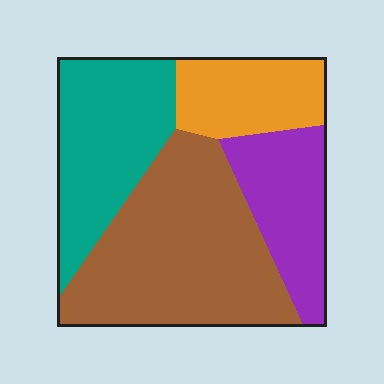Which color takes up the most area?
Brown, at roughly 40%.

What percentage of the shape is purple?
Purple takes up about one sixth (1/6) of the shape.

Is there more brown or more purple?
Brown.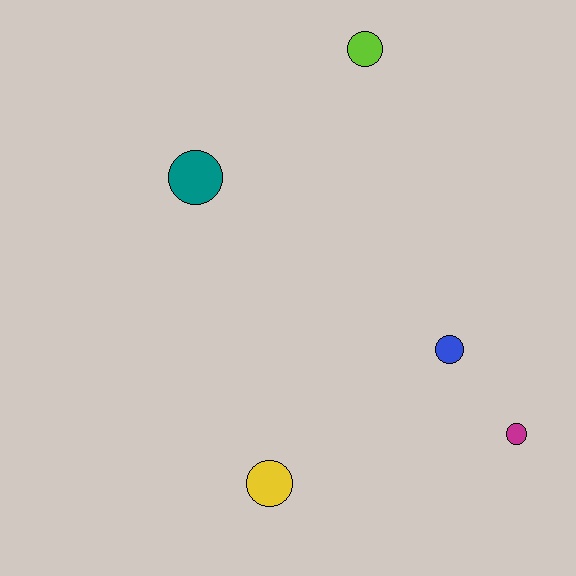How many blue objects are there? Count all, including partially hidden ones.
There is 1 blue object.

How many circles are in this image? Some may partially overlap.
There are 5 circles.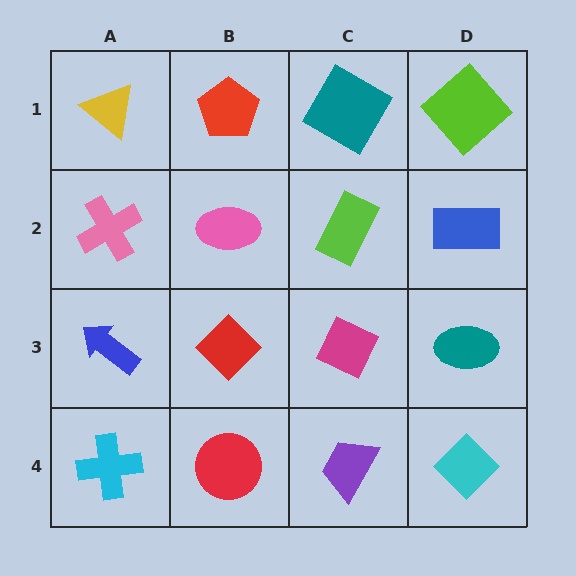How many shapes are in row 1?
4 shapes.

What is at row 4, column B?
A red circle.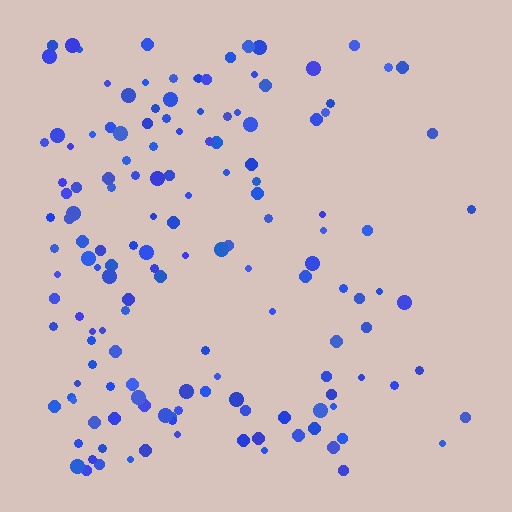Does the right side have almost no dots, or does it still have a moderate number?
Still a moderate number, just noticeably fewer than the left.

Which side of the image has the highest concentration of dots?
The left.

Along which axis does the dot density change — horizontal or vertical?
Horizontal.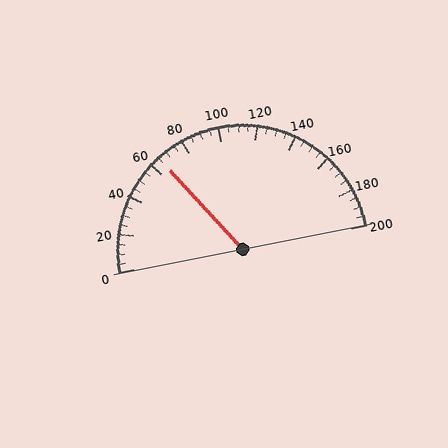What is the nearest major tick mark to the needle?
The nearest major tick mark is 60.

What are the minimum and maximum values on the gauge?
The gauge ranges from 0 to 200.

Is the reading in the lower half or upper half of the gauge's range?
The reading is in the lower half of the range (0 to 200).